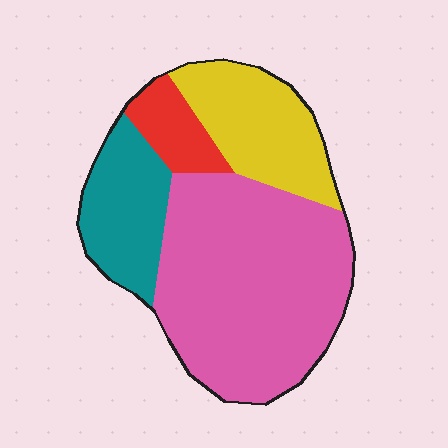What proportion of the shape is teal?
Teal takes up between a sixth and a third of the shape.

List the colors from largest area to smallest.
From largest to smallest: pink, yellow, teal, red.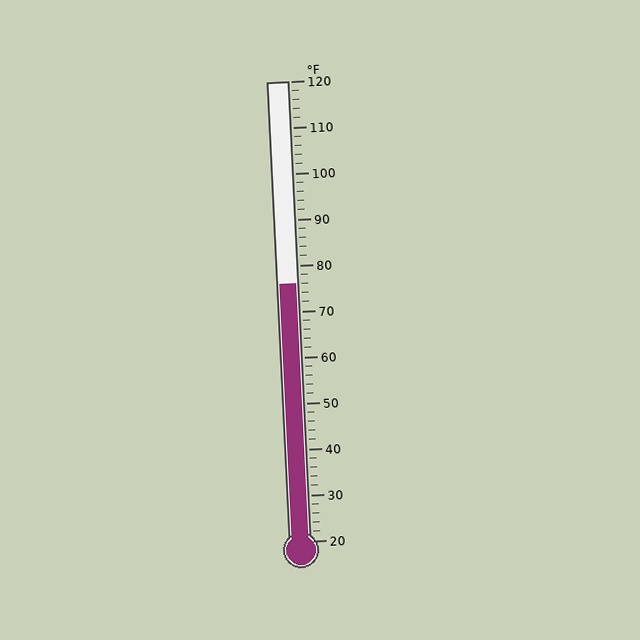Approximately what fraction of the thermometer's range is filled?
The thermometer is filled to approximately 55% of its range.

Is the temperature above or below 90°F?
The temperature is below 90°F.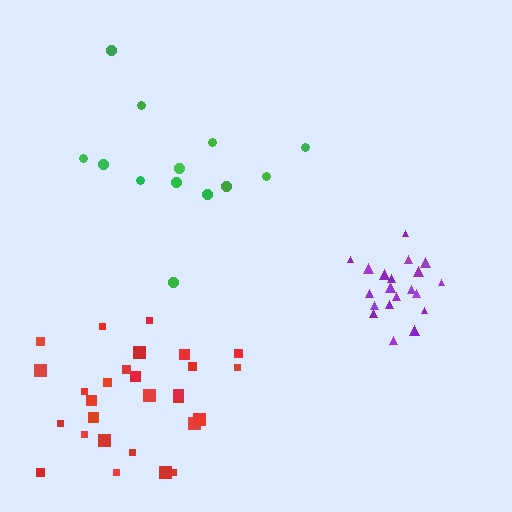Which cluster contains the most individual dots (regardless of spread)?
Red (28).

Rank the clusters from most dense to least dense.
purple, red, green.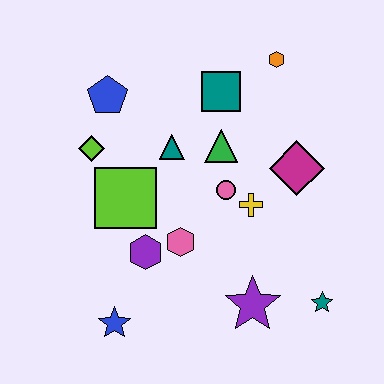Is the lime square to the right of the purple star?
No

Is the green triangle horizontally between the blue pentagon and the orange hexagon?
Yes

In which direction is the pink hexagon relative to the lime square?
The pink hexagon is to the right of the lime square.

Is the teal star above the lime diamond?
No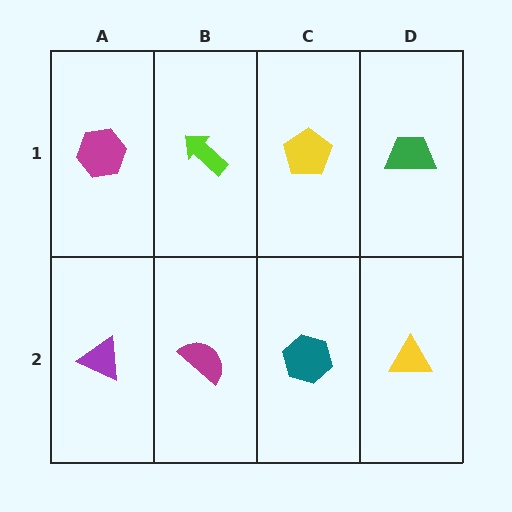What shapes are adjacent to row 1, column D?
A yellow triangle (row 2, column D), a yellow pentagon (row 1, column C).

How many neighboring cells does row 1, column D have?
2.